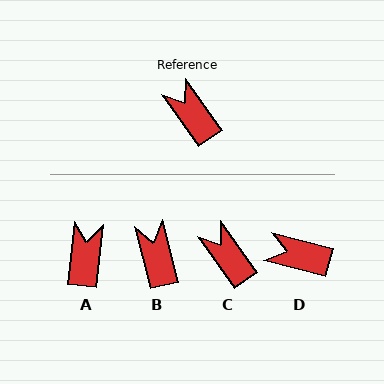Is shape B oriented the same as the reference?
No, it is off by about 21 degrees.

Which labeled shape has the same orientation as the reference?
C.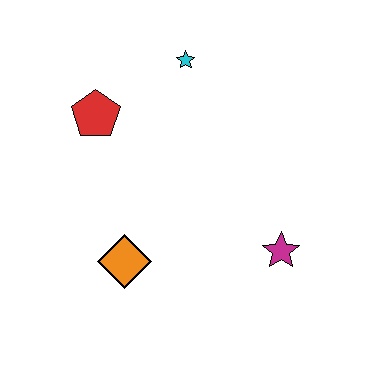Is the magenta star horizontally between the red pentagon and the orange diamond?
No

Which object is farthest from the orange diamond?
The cyan star is farthest from the orange diamond.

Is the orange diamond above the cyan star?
No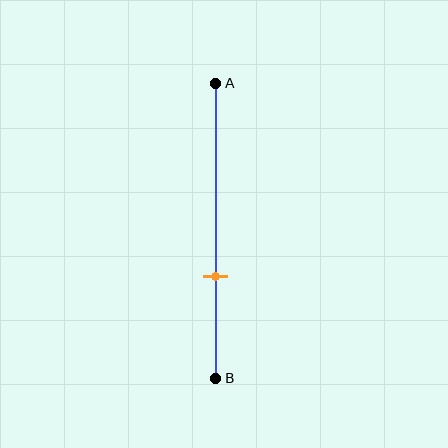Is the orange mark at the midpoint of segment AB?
No, the mark is at about 65% from A, not at the 50% midpoint.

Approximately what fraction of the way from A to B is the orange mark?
The orange mark is approximately 65% of the way from A to B.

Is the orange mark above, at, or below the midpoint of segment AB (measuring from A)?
The orange mark is below the midpoint of segment AB.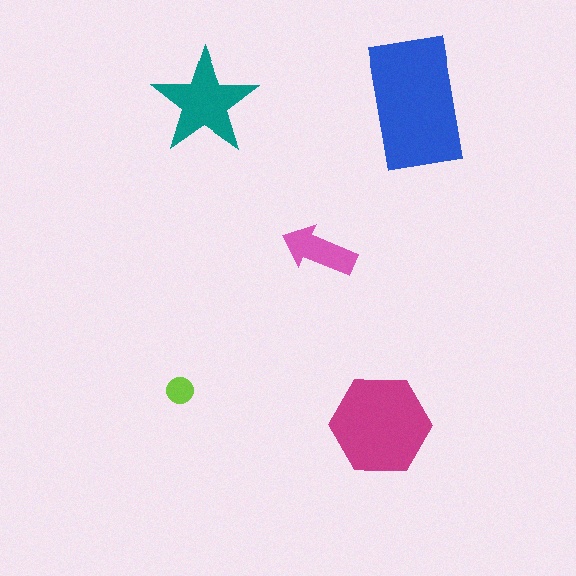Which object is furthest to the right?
The blue rectangle is rightmost.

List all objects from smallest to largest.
The lime circle, the pink arrow, the teal star, the magenta hexagon, the blue rectangle.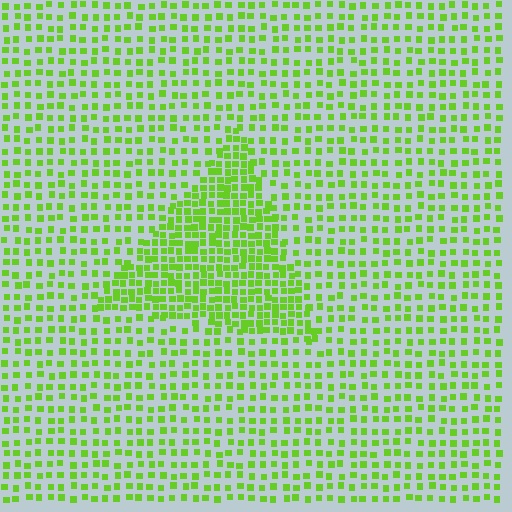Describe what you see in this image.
The image contains small lime elements arranged at two different densities. A triangle-shaped region is visible where the elements are more densely packed than the surrounding area.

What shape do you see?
I see a triangle.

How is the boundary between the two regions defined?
The boundary is defined by a change in element density (approximately 2.0x ratio). All elements are the same color, size, and shape.